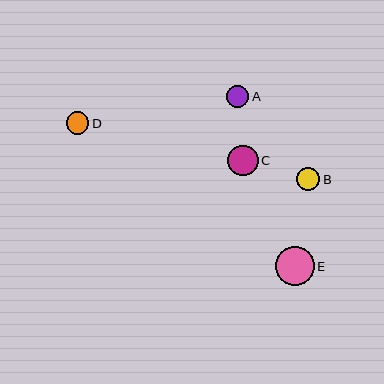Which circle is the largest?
Circle E is the largest with a size of approximately 39 pixels.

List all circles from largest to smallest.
From largest to smallest: E, C, B, D, A.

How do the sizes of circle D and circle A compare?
Circle D and circle A are approximately the same size.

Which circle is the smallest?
Circle A is the smallest with a size of approximately 22 pixels.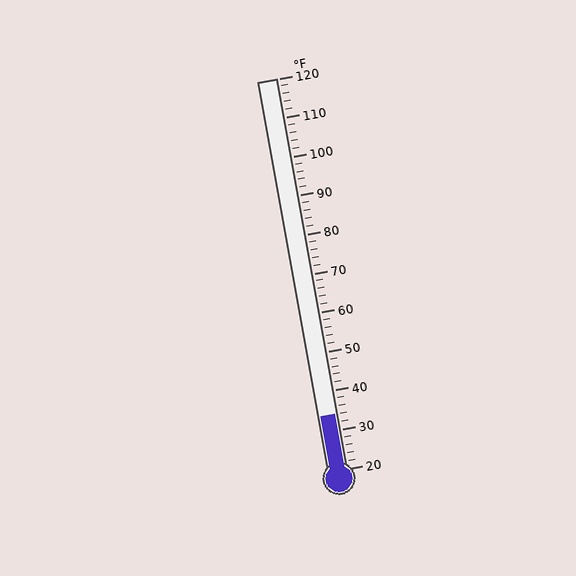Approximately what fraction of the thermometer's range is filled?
The thermometer is filled to approximately 15% of its range.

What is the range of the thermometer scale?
The thermometer scale ranges from 20°F to 120°F.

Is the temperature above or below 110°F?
The temperature is below 110°F.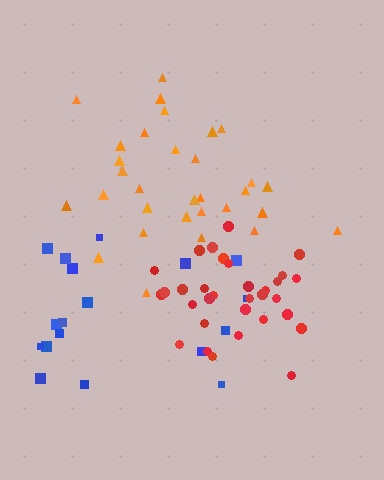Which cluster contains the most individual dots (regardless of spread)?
Red (32).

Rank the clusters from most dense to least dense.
red, orange, blue.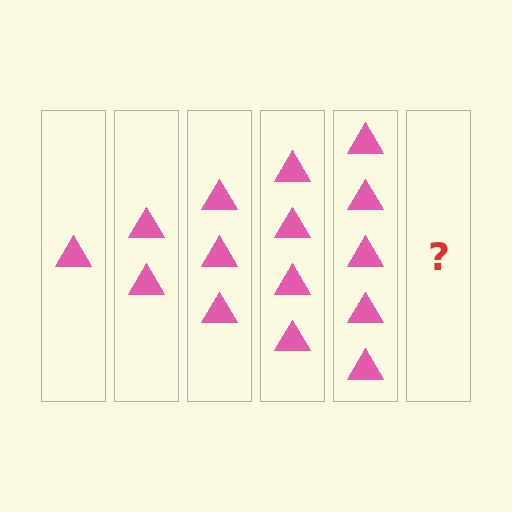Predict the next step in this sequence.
The next step is 6 triangles.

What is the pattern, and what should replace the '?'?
The pattern is that each step adds one more triangle. The '?' should be 6 triangles.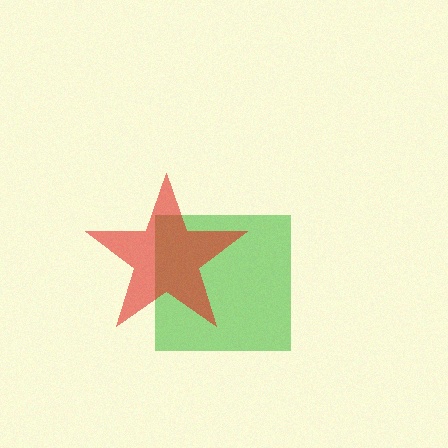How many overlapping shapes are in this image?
There are 2 overlapping shapes in the image.